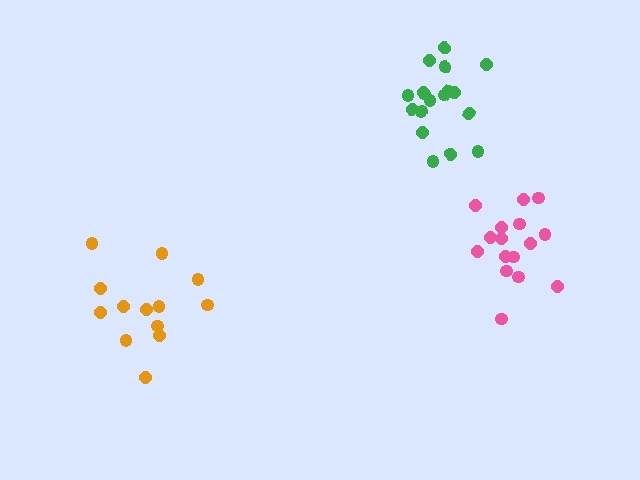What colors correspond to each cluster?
The clusters are colored: green, orange, pink.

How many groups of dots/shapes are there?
There are 3 groups.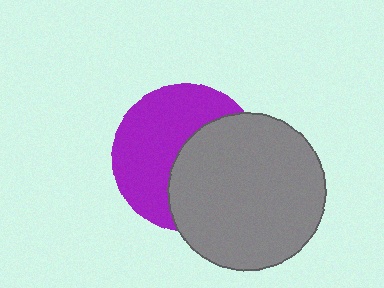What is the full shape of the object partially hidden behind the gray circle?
The partially hidden object is a purple circle.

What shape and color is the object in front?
The object in front is a gray circle.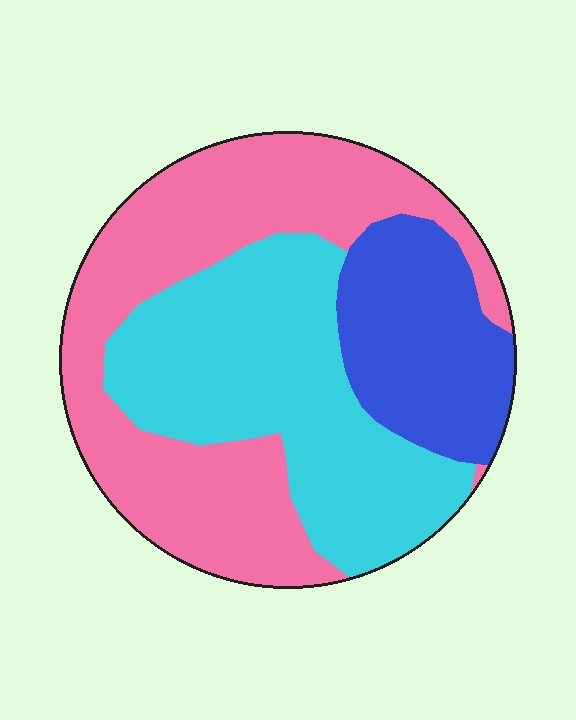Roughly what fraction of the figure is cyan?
Cyan covers 37% of the figure.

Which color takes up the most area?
Pink, at roughly 45%.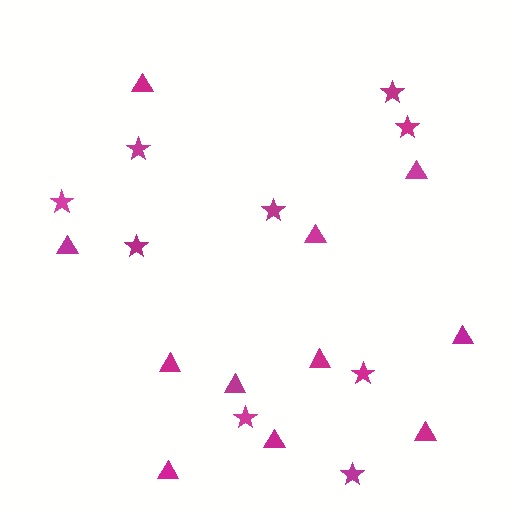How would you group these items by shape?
There are 2 groups: one group of triangles (11) and one group of stars (9).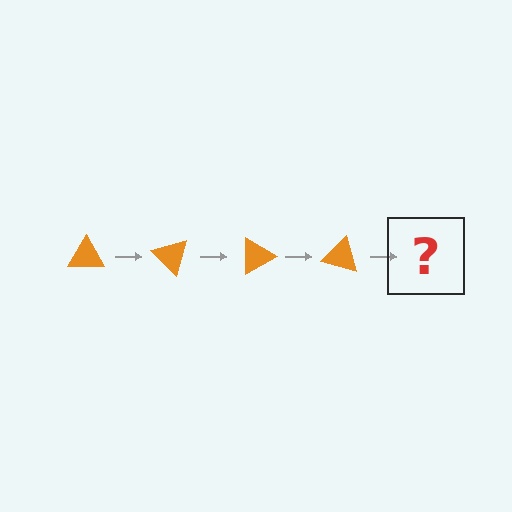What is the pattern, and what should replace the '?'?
The pattern is that the triangle rotates 45 degrees each step. The '?' should be an orange triangle rotated 180 degrees.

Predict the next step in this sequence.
The next step is an orange triangle rotated 180 degrees.